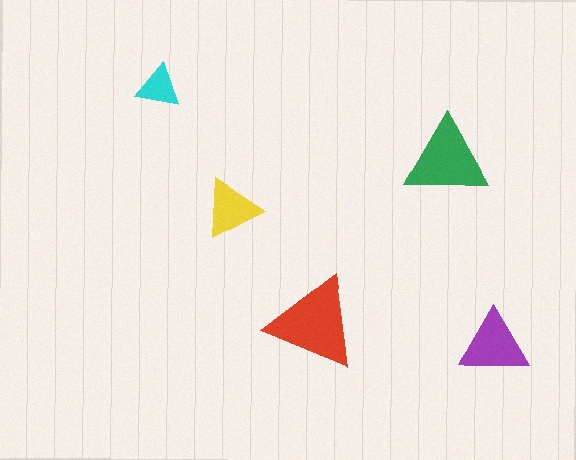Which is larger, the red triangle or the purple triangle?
The red one.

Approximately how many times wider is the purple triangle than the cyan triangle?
About 1.5 times wider.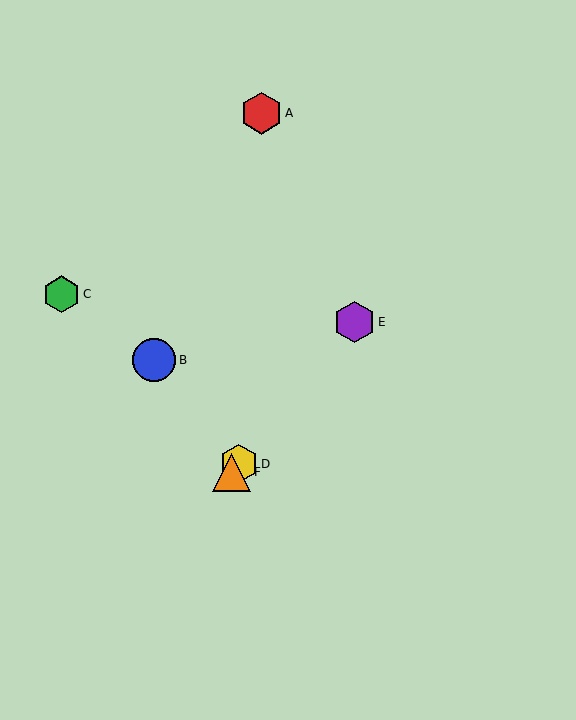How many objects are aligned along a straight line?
3 objects (D, E, F) are aligned along a straight line.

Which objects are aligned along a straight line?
Objects D, E, F are aligned along a straight line.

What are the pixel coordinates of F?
Object F is at (232, 472).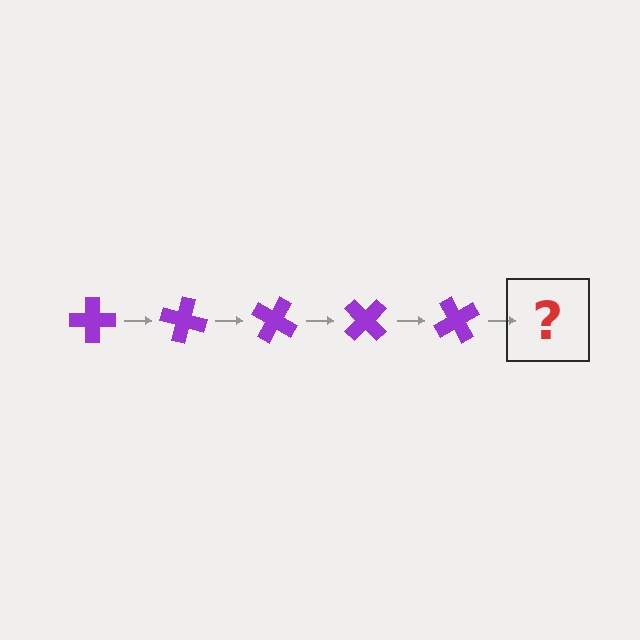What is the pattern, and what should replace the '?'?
The pattern is that the cross rotates 15 degrees each step. The '?' should be a purple cross rotated 75 degrees.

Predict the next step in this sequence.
The next step is a purple cross rotated 75 degrees.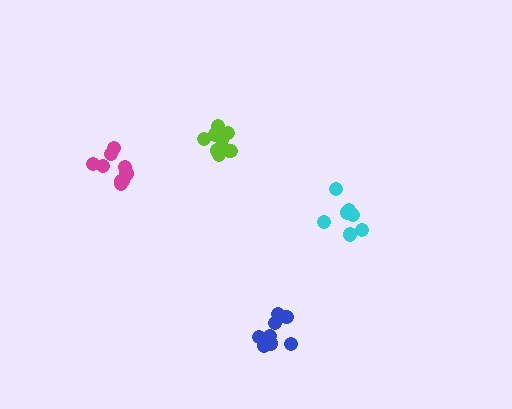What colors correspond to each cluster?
The clusters are colored: cyan, blue, lime, magenta.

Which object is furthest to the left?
The magenta cluster is leftmost.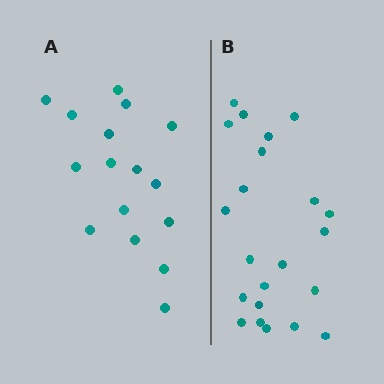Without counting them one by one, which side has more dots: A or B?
Region B (the right region) has more dots.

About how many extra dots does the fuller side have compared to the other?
Region B has about 6 more dots than region A.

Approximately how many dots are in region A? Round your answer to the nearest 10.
About 20 dots. (The exact count is 16, which rounds to 20.)